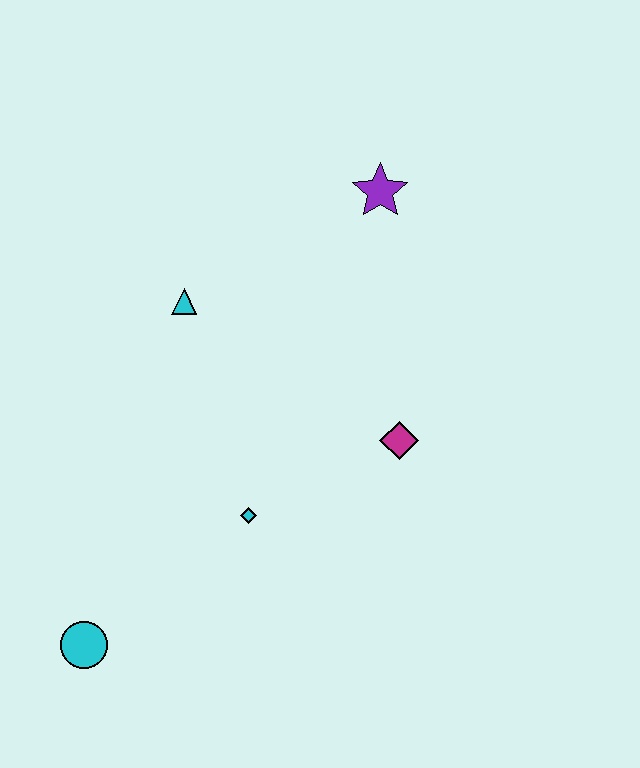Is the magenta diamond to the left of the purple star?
No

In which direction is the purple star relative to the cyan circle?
The purple star is above the cyan circle.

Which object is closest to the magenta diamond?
The cyan diamond is closest to the magenta diamond.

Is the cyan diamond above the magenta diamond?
No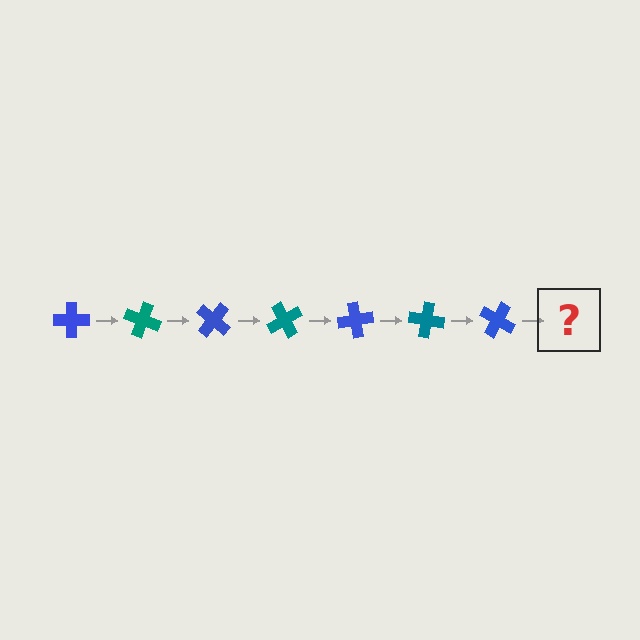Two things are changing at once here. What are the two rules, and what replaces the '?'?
The two rules are that it rotates 20 degrees each step and the color cycles through blue and teal. The '?' should be a teal cross, rotated 140 degrees from the start.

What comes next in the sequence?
The next element should be a teal cross, rotated 140 degrees from the start.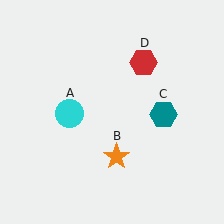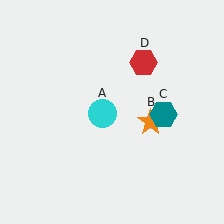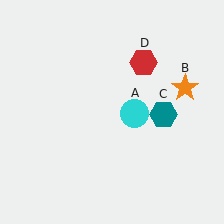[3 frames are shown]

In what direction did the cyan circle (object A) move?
The cyan circle (object A) moved right.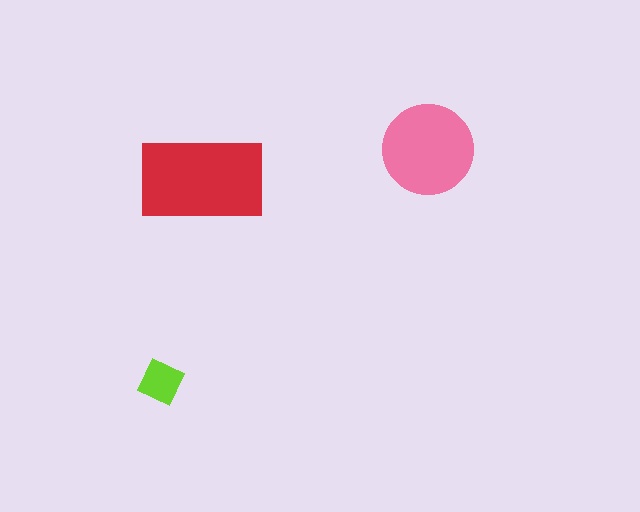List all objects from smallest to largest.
The lime diamond, the pink circle, the red rectangle.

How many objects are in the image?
There are 3 objects in the image.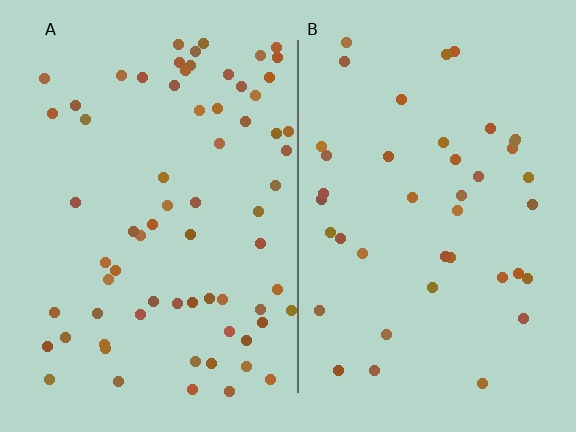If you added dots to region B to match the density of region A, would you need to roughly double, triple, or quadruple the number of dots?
Approximately double.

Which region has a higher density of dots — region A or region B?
A (the left).